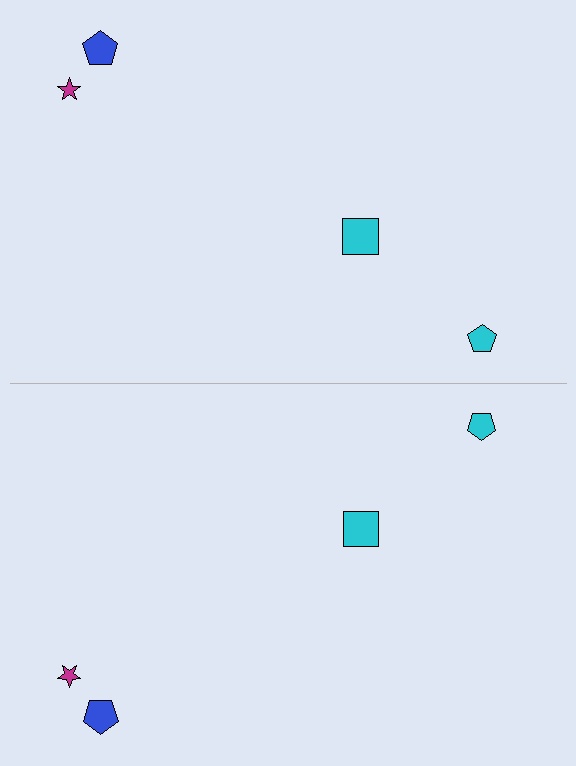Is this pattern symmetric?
Yes, this pattern has bilateral (reflection) symmetry.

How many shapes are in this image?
There are 8 shapes in this image.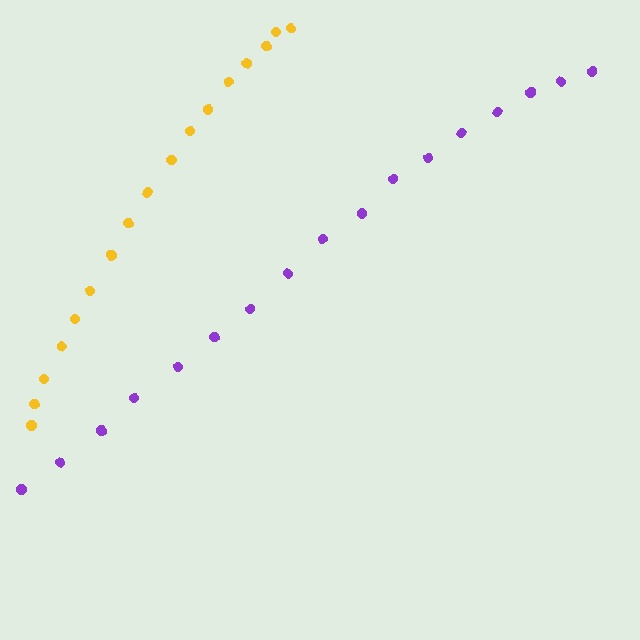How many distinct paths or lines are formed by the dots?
There are 2 distinct paths.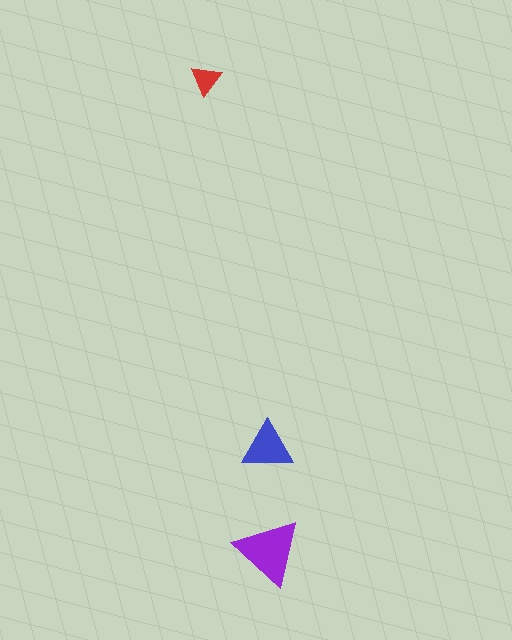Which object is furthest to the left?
The red triangle is leftmost.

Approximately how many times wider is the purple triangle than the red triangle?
About 2 times wider.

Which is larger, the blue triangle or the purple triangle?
The purple one.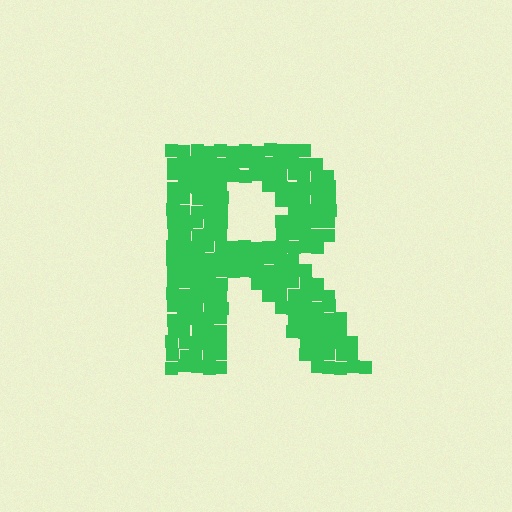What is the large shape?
The large shape is the letter R.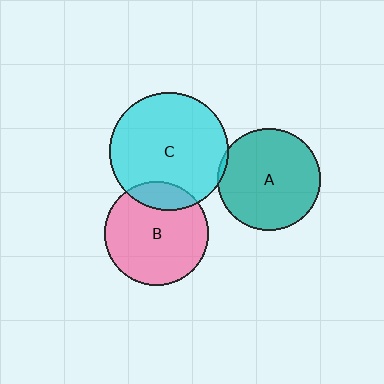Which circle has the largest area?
Circle C (cyan).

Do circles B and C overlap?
Yes.